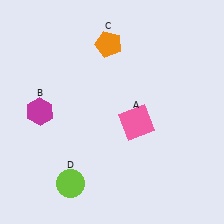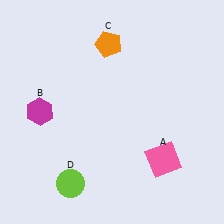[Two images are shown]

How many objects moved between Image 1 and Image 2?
1 object moved between the two images.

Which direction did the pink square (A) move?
The pink square (A) moved down.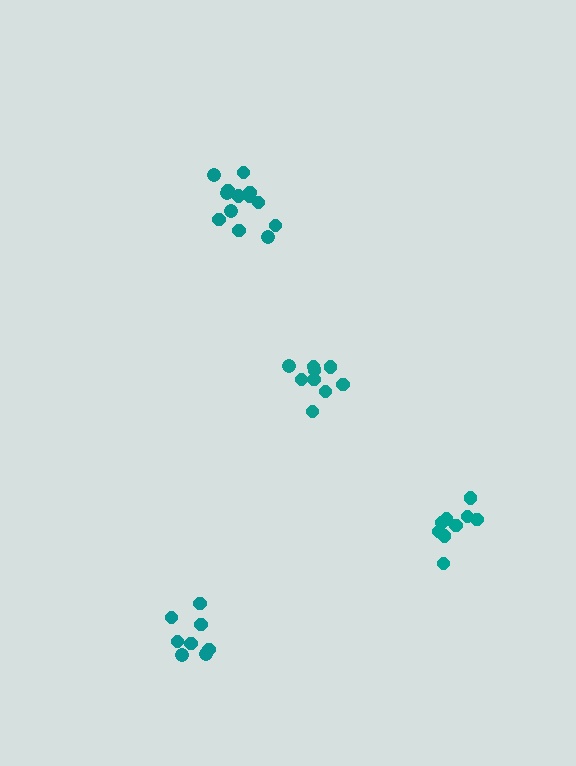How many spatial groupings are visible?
There are 4 spatial groupings.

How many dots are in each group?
Group 1: 8 dots, Group 2: 9 dots, Group 3: 13 dots, Group 4: 9 dots (39 total).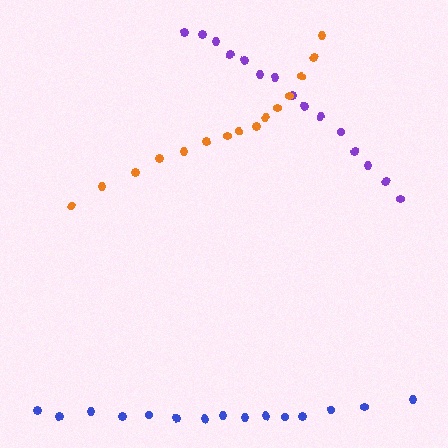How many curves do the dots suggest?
There are 3 distinct paths.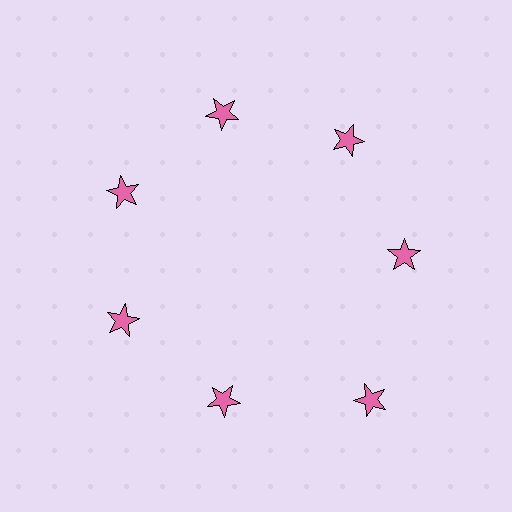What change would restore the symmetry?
The symmetry would be restored by moving it inward, back onto the ring so that all 7 stars sit at equal angles and equal distance from the center.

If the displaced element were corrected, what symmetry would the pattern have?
It would have 7-fold rotational symmetry — the pattern would map onto itself every 51 degrees.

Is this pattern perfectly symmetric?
No. The 7 pink stars are arranged in a ring, but one element near the 5 o'clock position is pushed outward from the center, breaking the 7-fold rotational symmetry.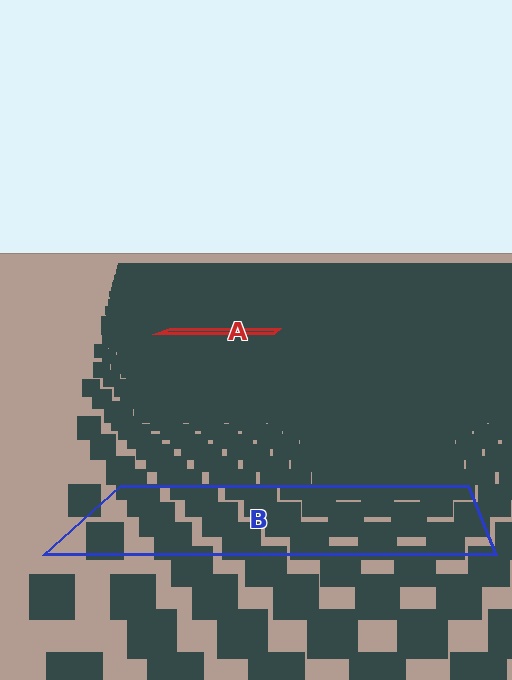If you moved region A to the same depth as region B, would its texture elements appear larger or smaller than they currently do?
They would appear larger. At a closer depth, the same texture elements are projected at a bigger on-screen size.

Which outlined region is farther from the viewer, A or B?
Region A is farther from the viewer — the texture elements inside it appear smaller and more densely packed.